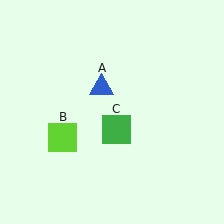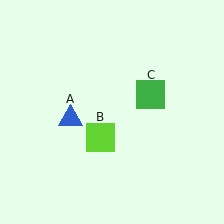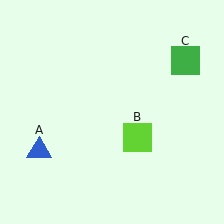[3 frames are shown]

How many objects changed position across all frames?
3 objects changed position: blue triangle (object A), lime square (object B), green square (object C).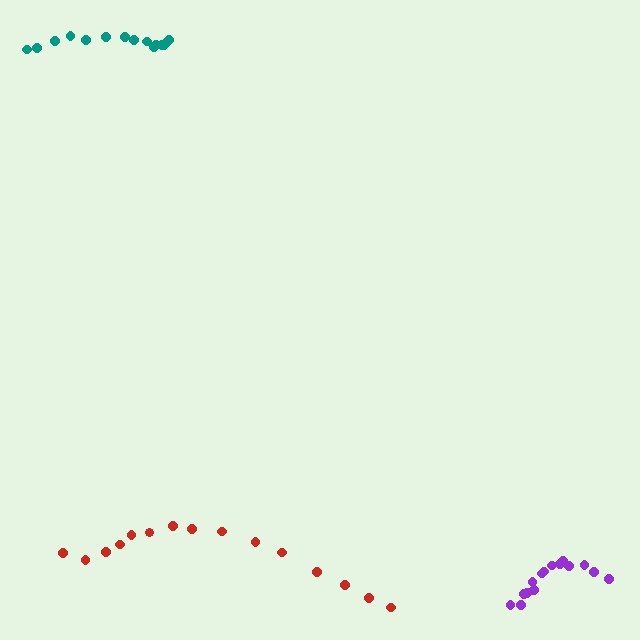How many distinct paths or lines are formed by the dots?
There are 3 distinct paths.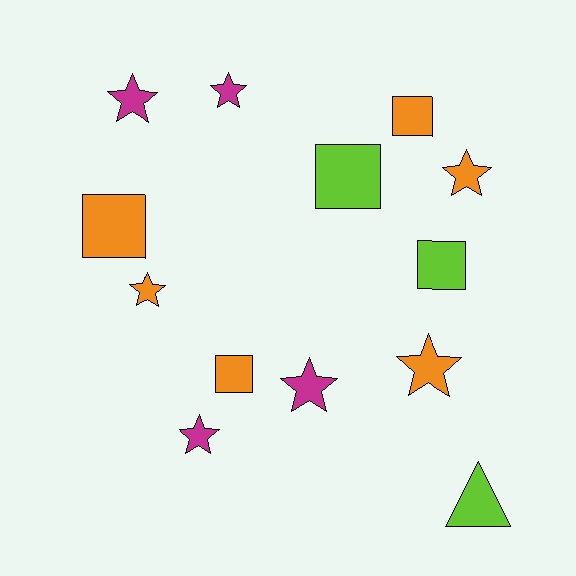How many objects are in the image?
There are 13 objects.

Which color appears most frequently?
Orange, with 6 objects.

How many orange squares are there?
There are 3 orange squares.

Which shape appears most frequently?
Star, with 7 objects.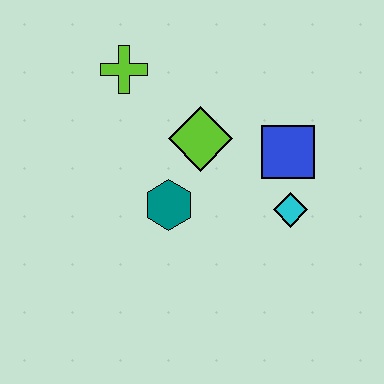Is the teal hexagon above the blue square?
No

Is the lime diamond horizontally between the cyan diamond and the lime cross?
Yes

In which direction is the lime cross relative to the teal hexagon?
The lime cross is above the teal hexagon.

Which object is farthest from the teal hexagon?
The lime cross is farthest from the teal hexagon.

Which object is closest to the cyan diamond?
The blue square is closest to the cyan diamond.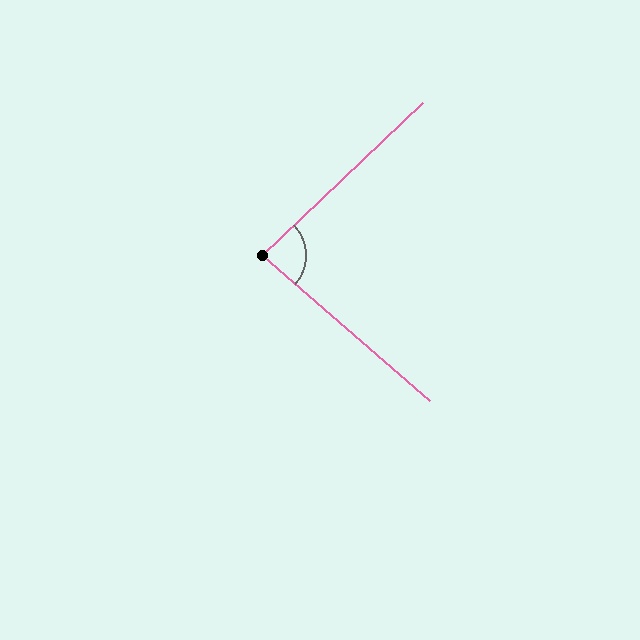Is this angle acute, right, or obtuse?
It is acute.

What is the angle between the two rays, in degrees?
Approximately 85 degrees.